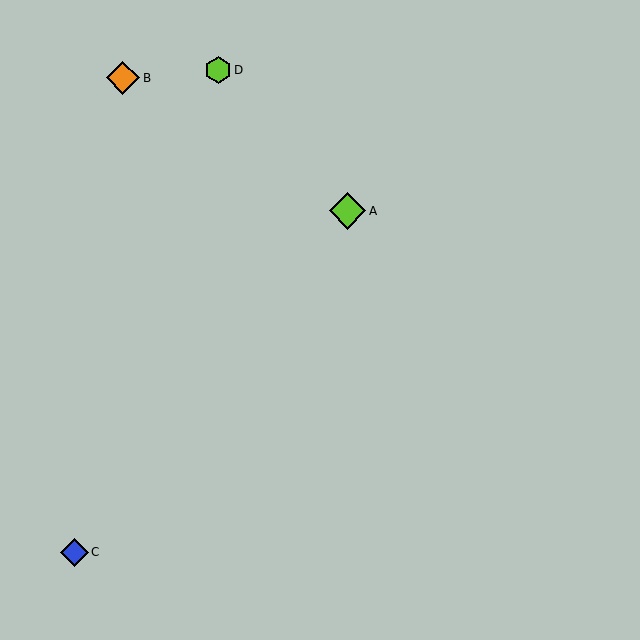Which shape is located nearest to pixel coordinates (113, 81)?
The orange diamond (labeled B) at (123, 78) is nearest to that location.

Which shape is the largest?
The lime diamond (labeled A) is the largest.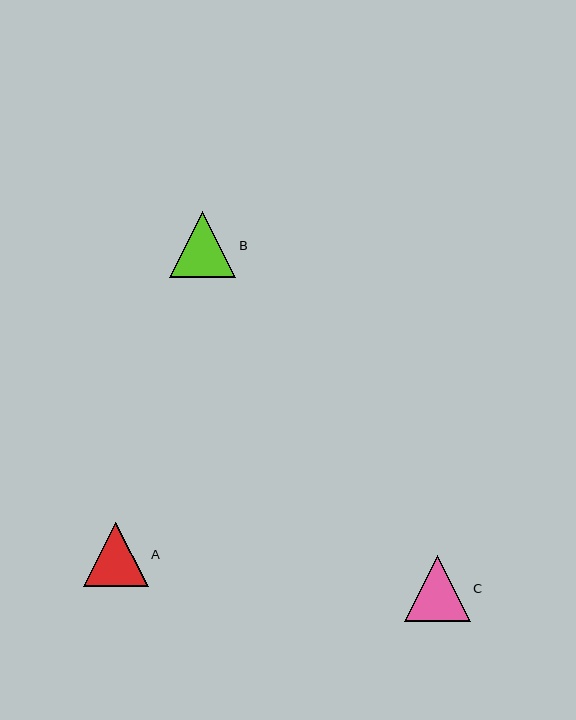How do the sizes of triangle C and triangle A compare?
Triangle C and triangle A are approximately the same size.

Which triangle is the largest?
Triangle B is the largest with a size of approximately 66 pixels.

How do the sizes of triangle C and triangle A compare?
Triangle C and triangle A are approximately the same size.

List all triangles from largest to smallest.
From largest to smallest: B, C, A.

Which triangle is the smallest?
Triangle A is the smallest with a size of approximately 64 pixels.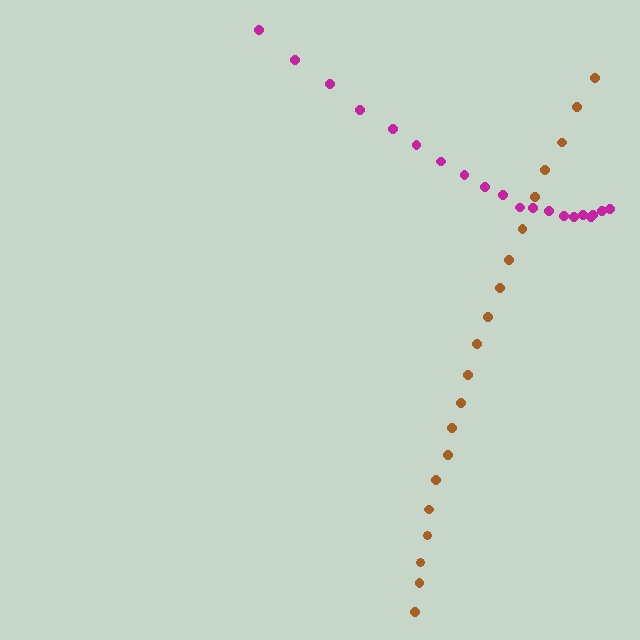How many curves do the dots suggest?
There are 2 distinct paths.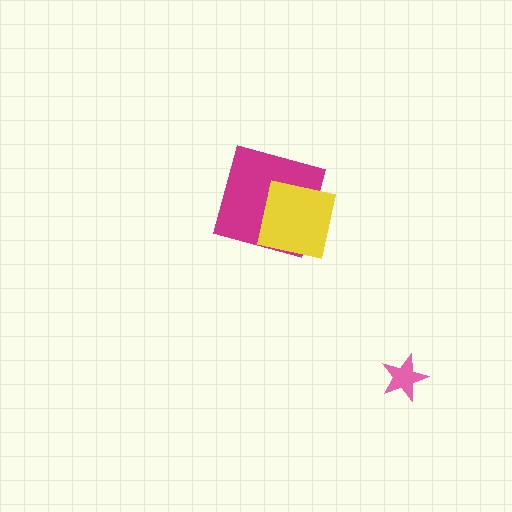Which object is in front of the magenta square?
The yellow square is in front of the magenta square.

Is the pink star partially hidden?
No, no other shape covers it.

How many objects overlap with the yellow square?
1 object overlaps with the yellow square.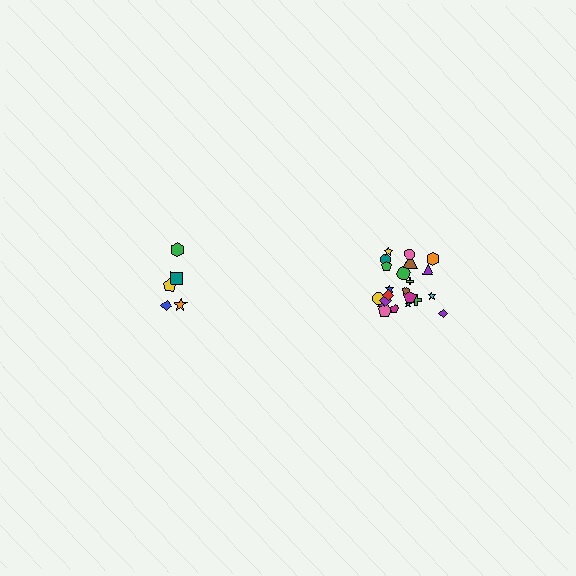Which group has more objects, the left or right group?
The right group.